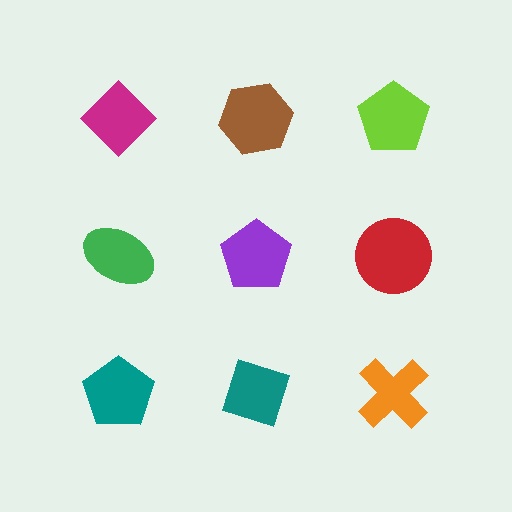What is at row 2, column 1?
A green ellipse.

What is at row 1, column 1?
A magenta diamond.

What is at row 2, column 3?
A red circle.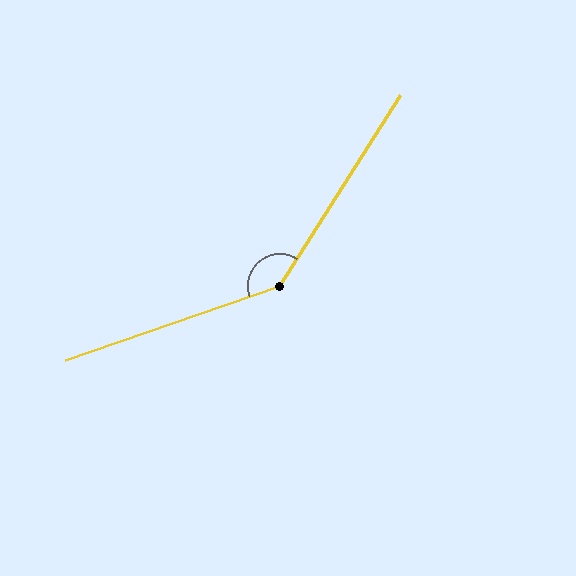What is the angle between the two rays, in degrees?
Approximately 141 degrees.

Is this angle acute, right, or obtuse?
It is obtuse.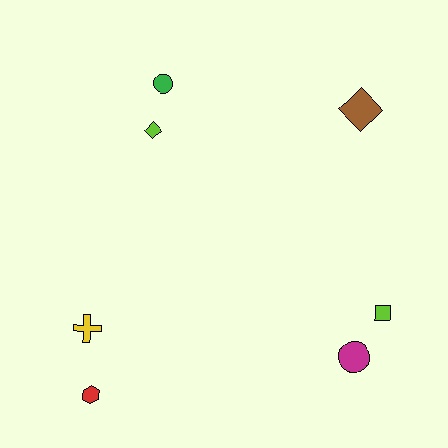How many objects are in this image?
There are 7 objects.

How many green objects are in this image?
There is 1 green object.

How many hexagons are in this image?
There is 1 hexagon.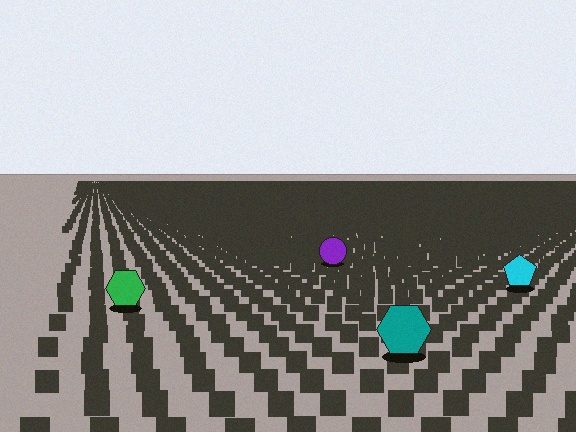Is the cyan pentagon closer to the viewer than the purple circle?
Yes. The cyan pentagon is closer — you can tell from the texture gradient: the ground texture is coarser near it.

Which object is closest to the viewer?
The teal hexagon is closest. The texture marks near it are larger and more spread out.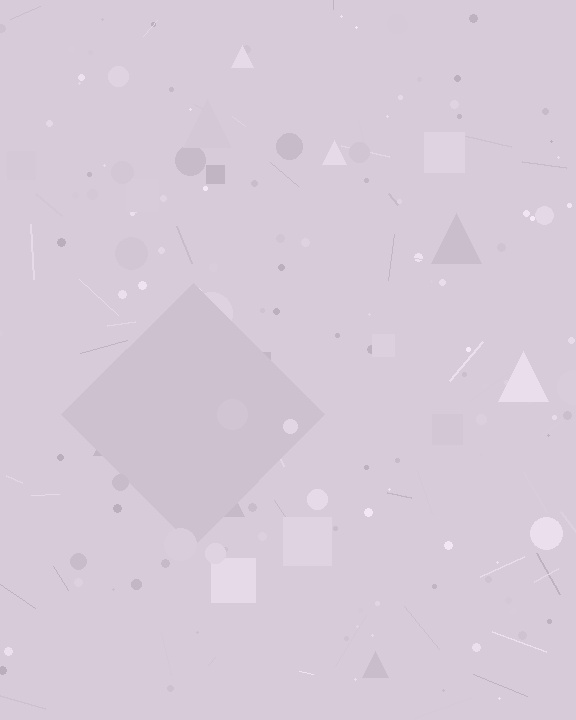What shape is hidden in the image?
A diamond is hidden in the image.